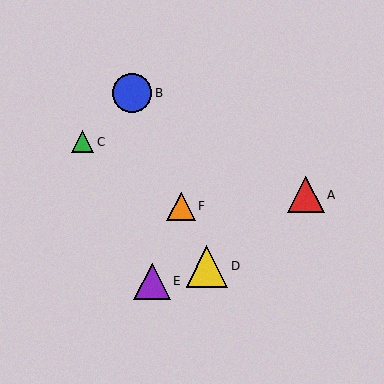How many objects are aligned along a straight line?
3 objects (B, D, F) are aligned along a straight line.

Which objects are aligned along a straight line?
Objects B, D, F are aligned along a straight line.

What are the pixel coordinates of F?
Object F is at (181, 206).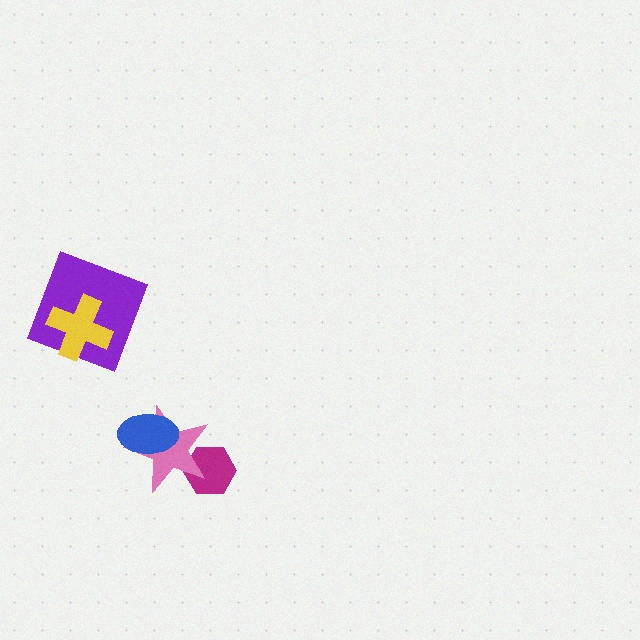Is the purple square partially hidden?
Yes, it is partially covered by another shape.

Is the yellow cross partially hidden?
No, no other shape covers it.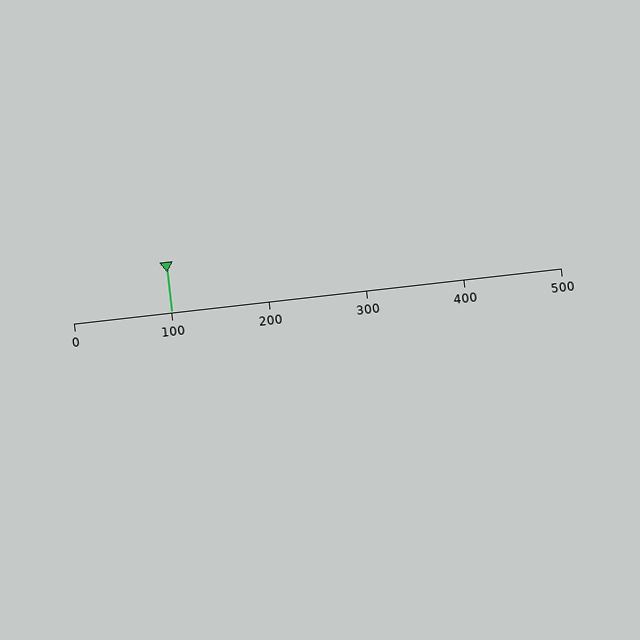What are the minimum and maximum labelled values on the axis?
The axis runs from 0 to 500.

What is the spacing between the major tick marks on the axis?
The major ticks are spaced 100 apart.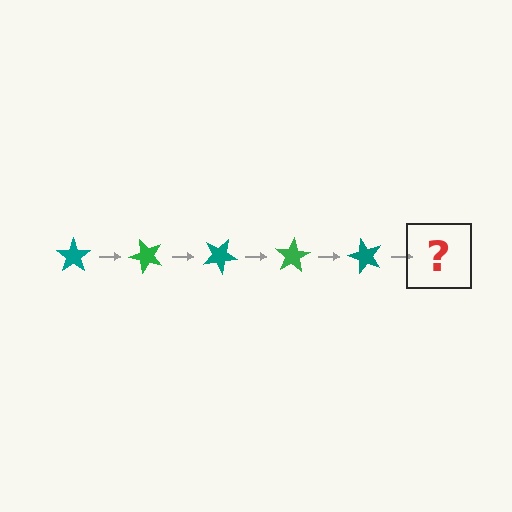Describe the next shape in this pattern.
It should be a green star, rotated 250 degrees from the start.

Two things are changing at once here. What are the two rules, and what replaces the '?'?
The two rules are that it rotates 50 degrees each step and the color cycles through teal and green. The '?' should be a green star, rotated 250 degrees from the start.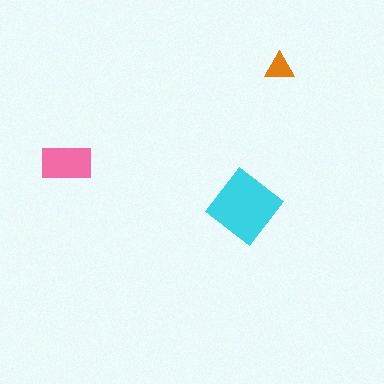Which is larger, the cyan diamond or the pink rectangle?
The cyan diamond.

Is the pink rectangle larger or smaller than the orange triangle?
Larger.